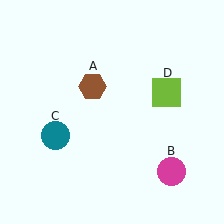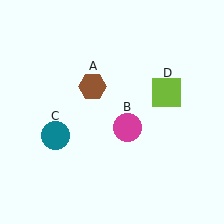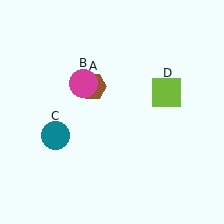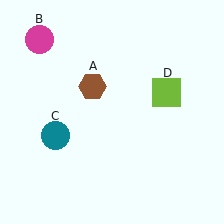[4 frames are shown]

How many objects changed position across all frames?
1 object changed position: magenta circle (object B).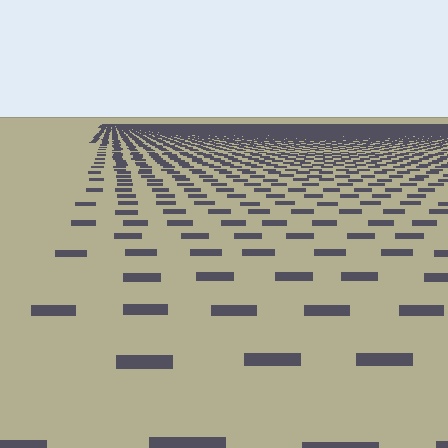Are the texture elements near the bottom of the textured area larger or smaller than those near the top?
Larger. Near the bottom, elements are closer to the viewer and appear at a bigger on-screen size.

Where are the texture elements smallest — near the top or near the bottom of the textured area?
Near the top.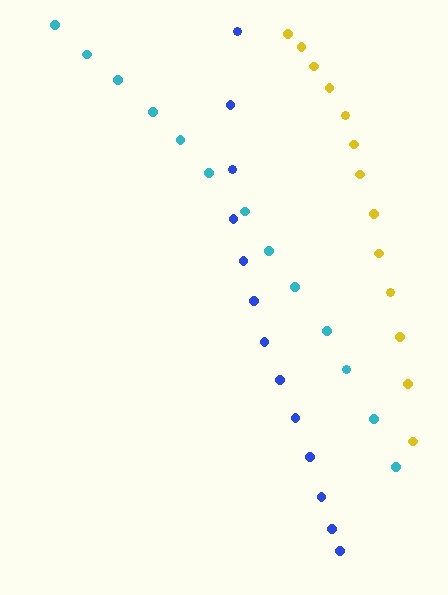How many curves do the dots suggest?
There are 3 distinct paths.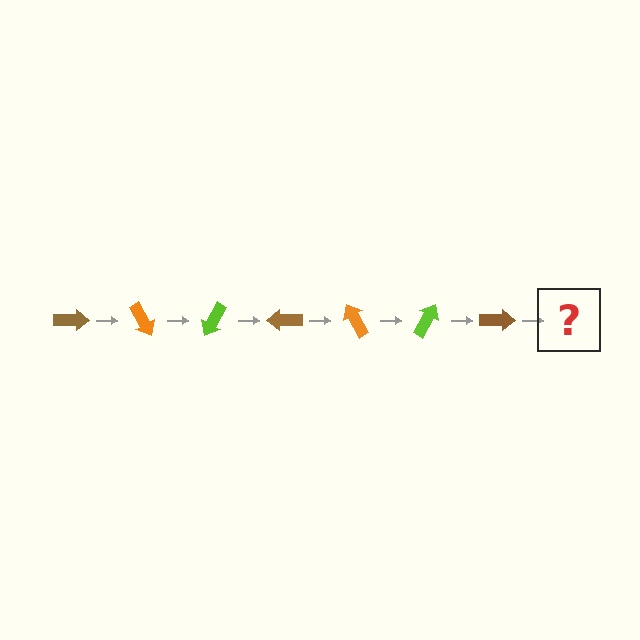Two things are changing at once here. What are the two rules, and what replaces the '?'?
The two rules are that it rotates 60 degrees each step and the color cycles through brown, orange, and lime. The '?' should be an orange arrow, rotated 420 degrees from the start.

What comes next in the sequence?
The next element should be an orange arrow, rotated 420 degrees from the start.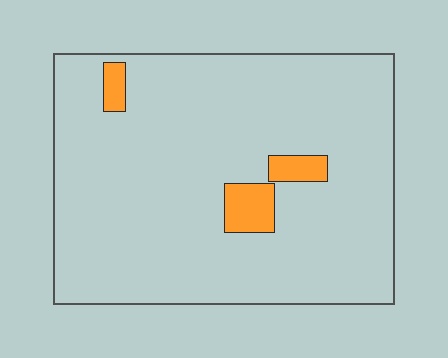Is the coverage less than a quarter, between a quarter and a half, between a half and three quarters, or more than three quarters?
Less than a quarter.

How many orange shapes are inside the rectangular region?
3.